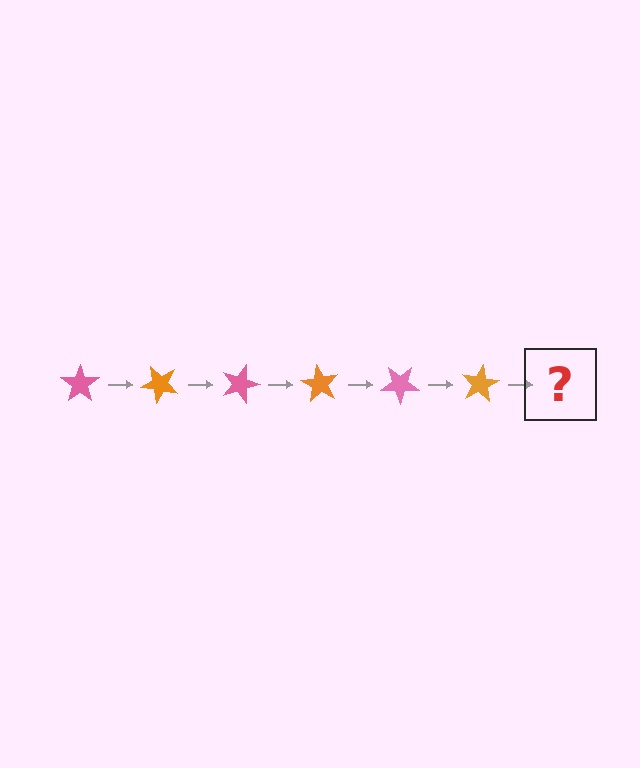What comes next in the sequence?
The next element should be a pink star, rotated 270 degrees from the start.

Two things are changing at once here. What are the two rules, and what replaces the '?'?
The two rules are that it rotates 45 degrees each step and the color cycles through pink and orange. The '?' should be a pink star, rotated 270 degrees from the start.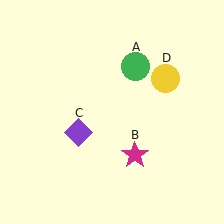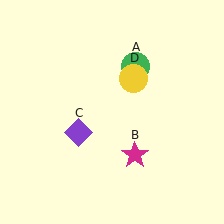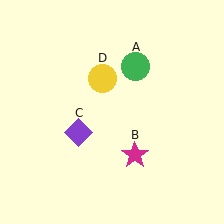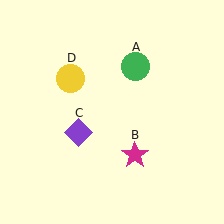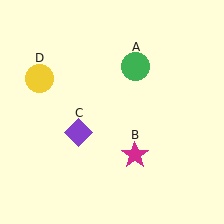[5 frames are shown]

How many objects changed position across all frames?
1 object changed position: yellow circle (object D).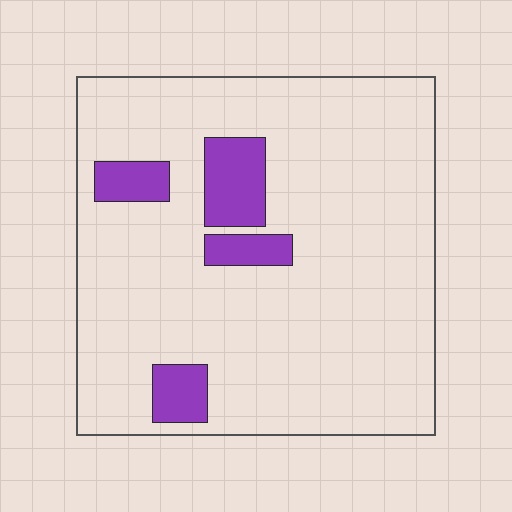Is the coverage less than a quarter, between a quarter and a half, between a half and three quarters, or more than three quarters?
Less than a quarter.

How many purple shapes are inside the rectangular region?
4.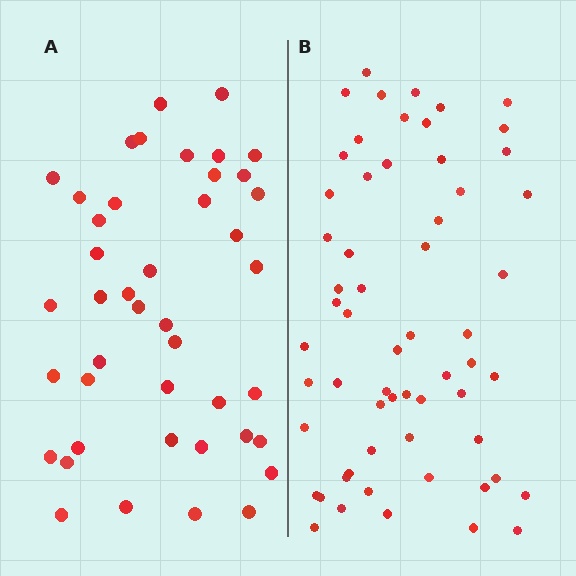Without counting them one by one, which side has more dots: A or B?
Region B (the right region) has more dots.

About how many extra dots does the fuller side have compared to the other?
Region B has approximately 15 more dots than region A.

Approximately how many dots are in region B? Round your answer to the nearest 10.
About 60 dots.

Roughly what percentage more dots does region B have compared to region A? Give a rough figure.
About 40% more.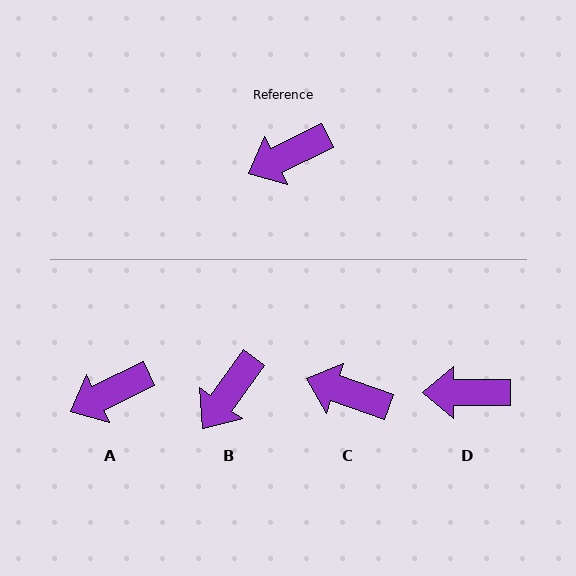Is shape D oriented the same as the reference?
No, it is off by about 26 degrees.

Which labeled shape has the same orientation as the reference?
A.